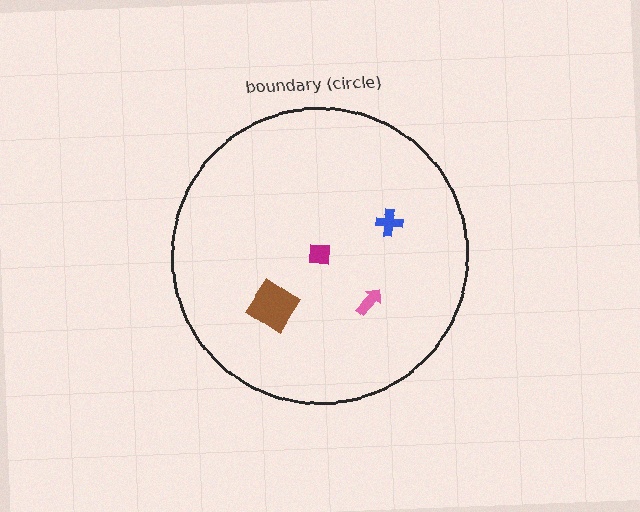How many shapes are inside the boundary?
4 inside, 0 outside.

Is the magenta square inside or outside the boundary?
Inside.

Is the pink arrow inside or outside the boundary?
Inside.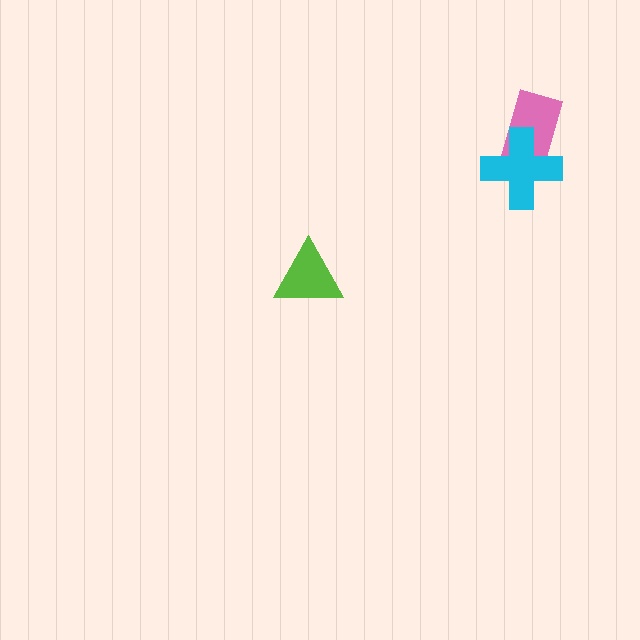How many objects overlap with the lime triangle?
0 objects overlap with the lime triangle.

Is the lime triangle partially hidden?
No, no other shape covers it.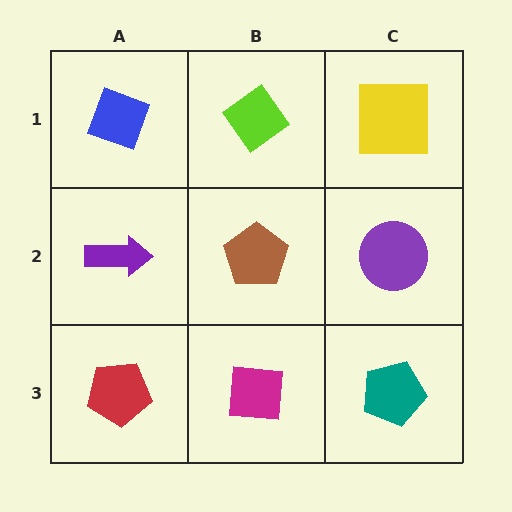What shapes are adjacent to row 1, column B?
A brown pentagon (row 2, column B), a blue diamond (row 1, column A), a yellow square (row 1, column C).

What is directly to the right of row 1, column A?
A lime diamond.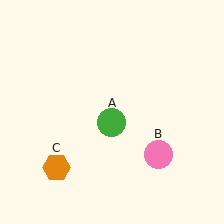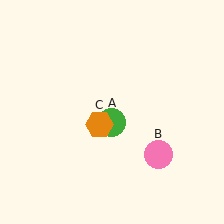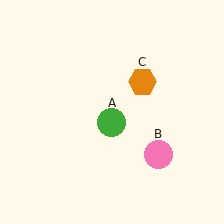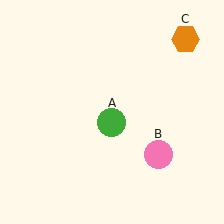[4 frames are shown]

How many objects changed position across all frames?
1 object changed position: orange hexagon (object C).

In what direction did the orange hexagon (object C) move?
The orange hexagon (object C) moved up and to the right.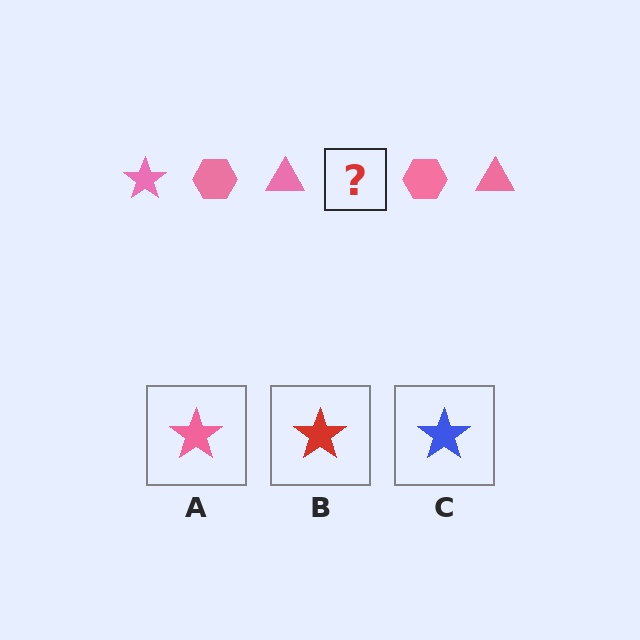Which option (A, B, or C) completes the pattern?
A.